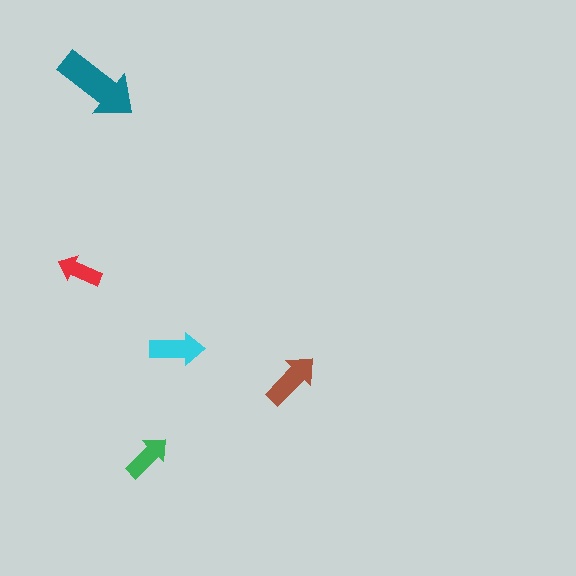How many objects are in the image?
There are 5 objects in the image.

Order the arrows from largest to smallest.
the teal one, the brown one, the cyan one, the green one, the red one.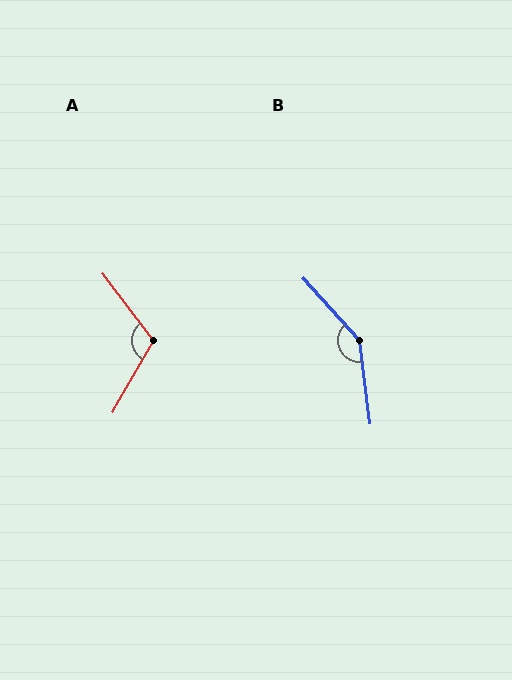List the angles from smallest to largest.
A (113°), B (145°).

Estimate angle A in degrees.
Approximately 113 degrees.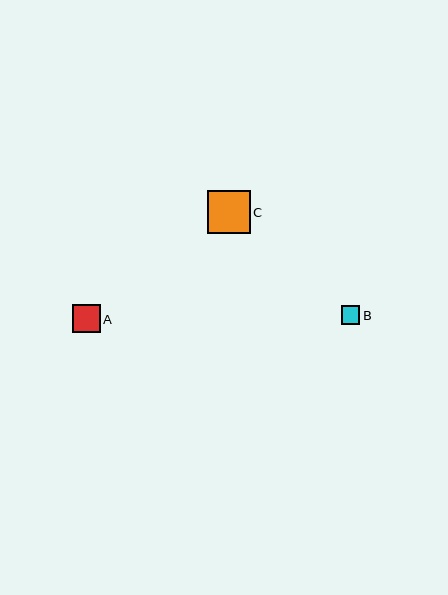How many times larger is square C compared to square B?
Square C is approximately 2.3 times the size of square B.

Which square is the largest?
Square C is the largest with a size of approximately 43 pixels.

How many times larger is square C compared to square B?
Square C is approximately 2.3 times the size of square B.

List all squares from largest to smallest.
From largest to smallest: C, A, B.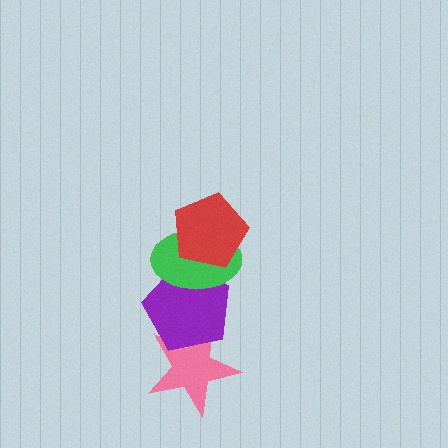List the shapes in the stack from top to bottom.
From top to bottom: the red pentagon, the green ellipse, the purple pentagon, the pink star.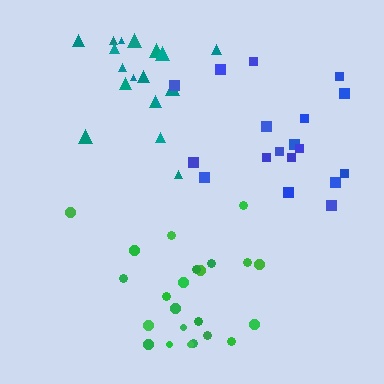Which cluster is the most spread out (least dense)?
Teal.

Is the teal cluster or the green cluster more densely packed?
Green.